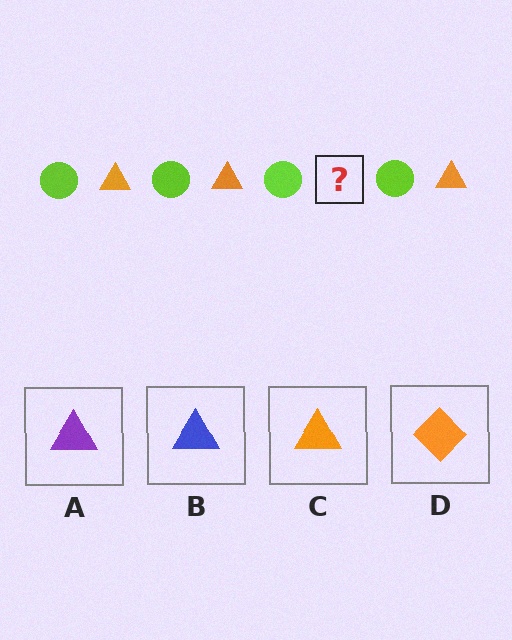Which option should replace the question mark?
Option C.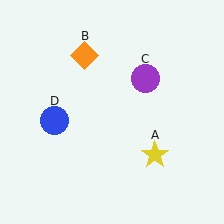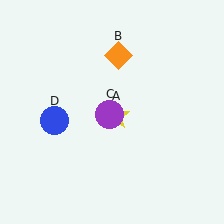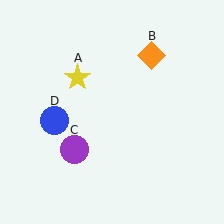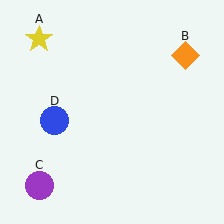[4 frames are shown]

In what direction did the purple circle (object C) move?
The purple circle (object C) moved down and to the left.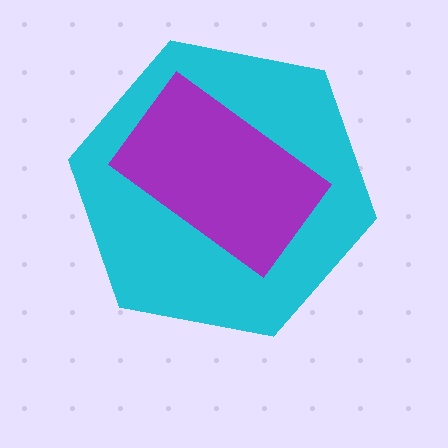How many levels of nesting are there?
2.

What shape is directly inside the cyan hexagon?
The purple rectangle.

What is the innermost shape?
The purple rectangle.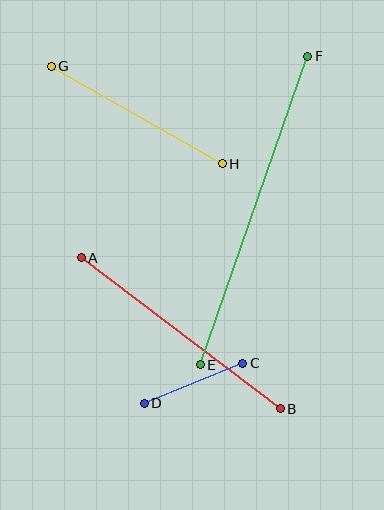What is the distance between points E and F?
The distance is approximately 327 pixels.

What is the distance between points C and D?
The distance is approximately 107 pixels.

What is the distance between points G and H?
The distance is approximately 197 pixels.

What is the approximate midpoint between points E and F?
The midpoint is at approximately (254, 211) pixels.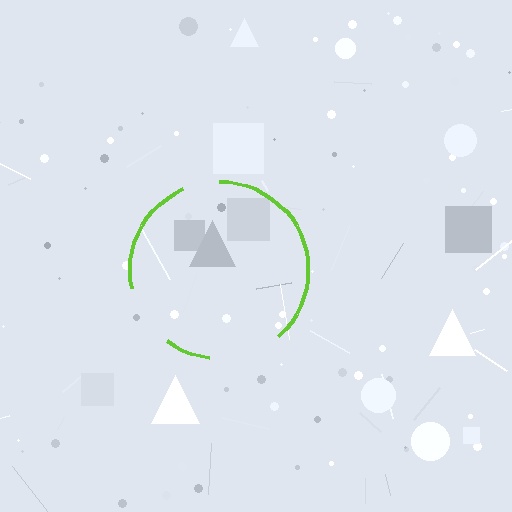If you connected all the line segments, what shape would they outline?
They would outline a circle.